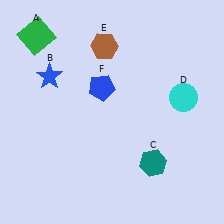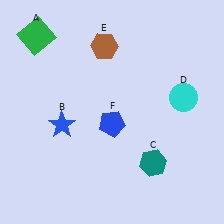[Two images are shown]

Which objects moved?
The objects that moved are: the blue star (B), the blue pentagon (F).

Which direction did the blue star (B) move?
The blue star (B) moved down.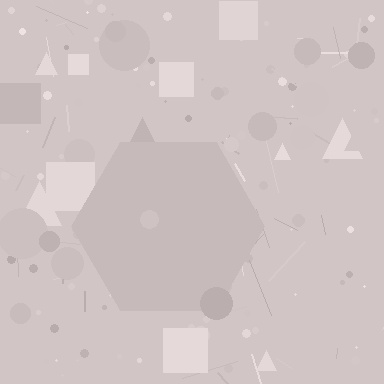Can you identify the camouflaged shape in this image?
The camouflaged shape is a hexagon.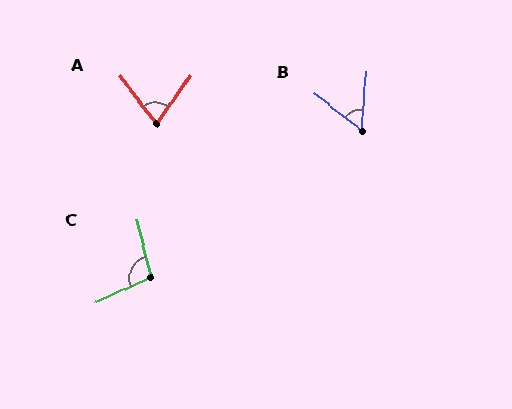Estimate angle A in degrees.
Approximately 73 degrees.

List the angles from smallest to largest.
B (55°), A (73°), C (100°).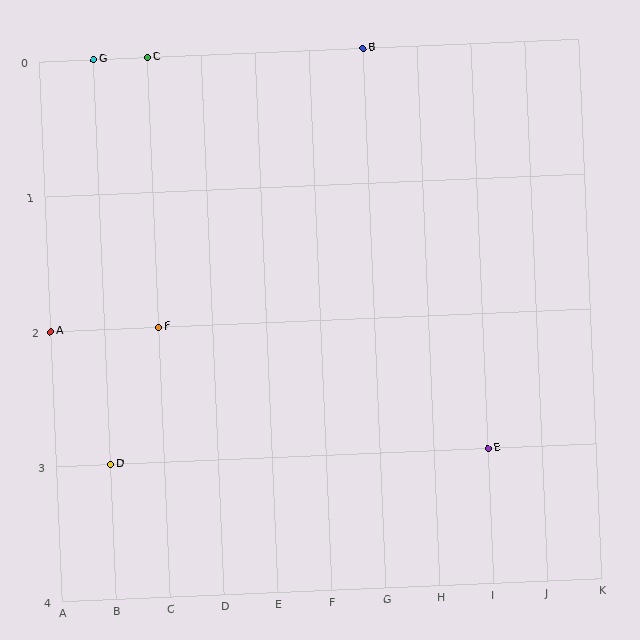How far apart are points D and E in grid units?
Points D and E are 7 columns apart.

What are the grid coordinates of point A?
Point A is at grid coordinates (A, 2).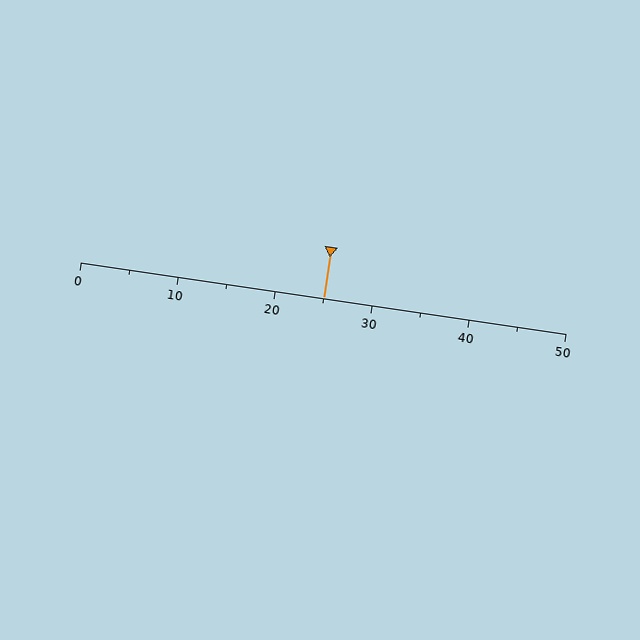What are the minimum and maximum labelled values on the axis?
The axis runs from 0 to 50.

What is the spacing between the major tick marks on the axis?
The major ticks are spaced 10 apart.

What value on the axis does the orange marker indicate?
The marker indicates approximately 25.